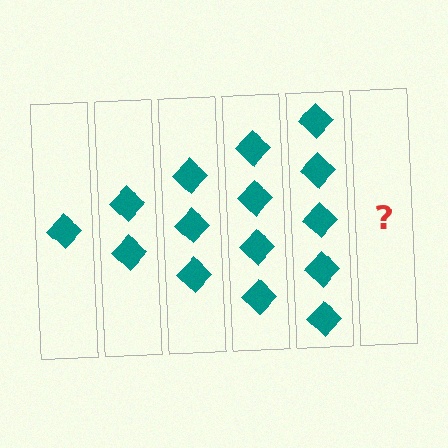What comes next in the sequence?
The next element should be 6 diamonds.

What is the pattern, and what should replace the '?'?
The pattern is that each step adds one more diamond. The '?' should be 6 diamonds.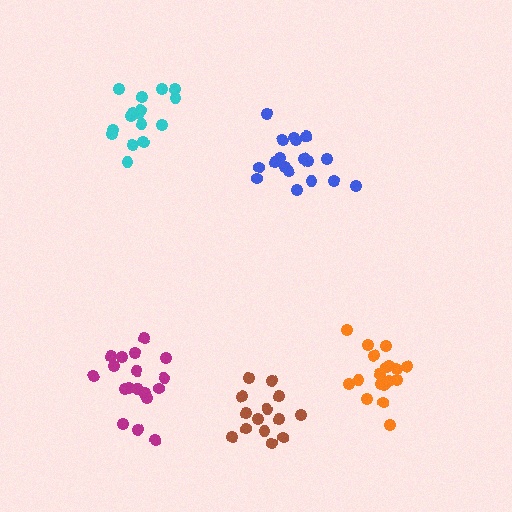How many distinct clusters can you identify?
There are 5 distinct clusters.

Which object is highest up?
The cyan cluster is topmost.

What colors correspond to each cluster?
The clusters are colored: cyan, blue, brown, orange, magenta.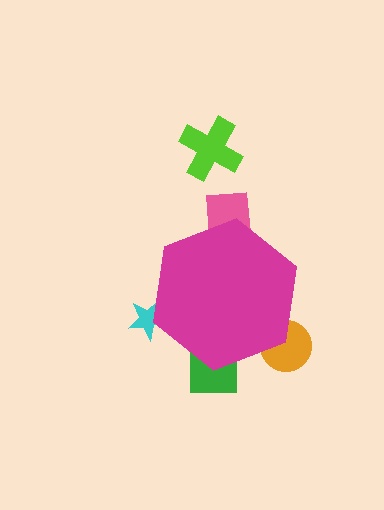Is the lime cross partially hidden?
No, the lime cross is fully visible.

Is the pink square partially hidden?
Yes, the pink square is partially hidden behind the magenta hexagon.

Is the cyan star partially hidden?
Yes, the cyan star is partially hidden behind the magenta hexagon.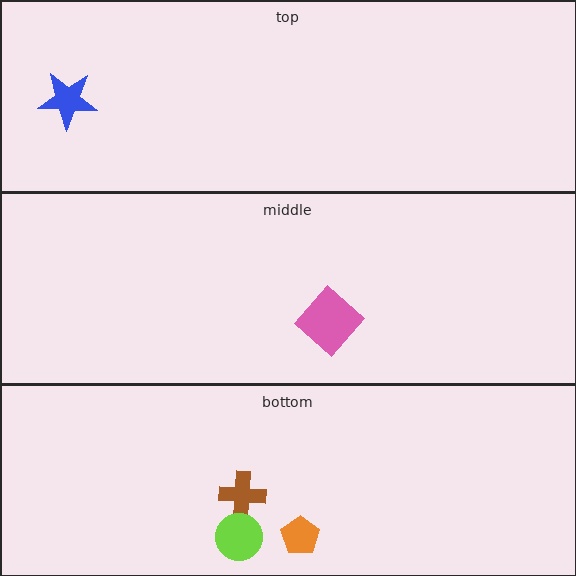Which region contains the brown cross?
The bottom region.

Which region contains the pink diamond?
The middle region.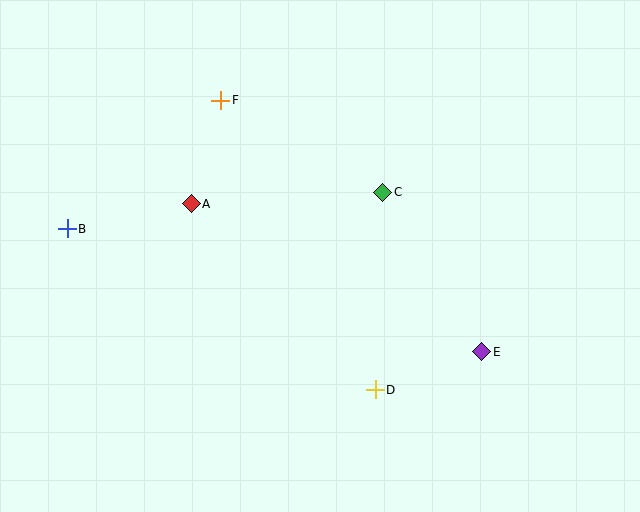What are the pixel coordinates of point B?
Point B is at (67, 229).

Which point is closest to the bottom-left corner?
Point B is closest to the bottom-left corner.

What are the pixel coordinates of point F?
Point F is at (221, 100).